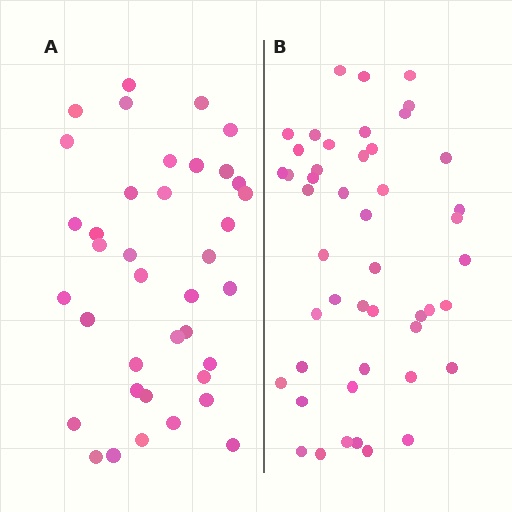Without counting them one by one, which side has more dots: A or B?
Region B (the right region) has more dots.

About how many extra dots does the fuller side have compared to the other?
Region B has roughly 8 or so more dots than region A.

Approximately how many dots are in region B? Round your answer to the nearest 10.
About 50 dots. (The exact count is 47, which rounds to 50.)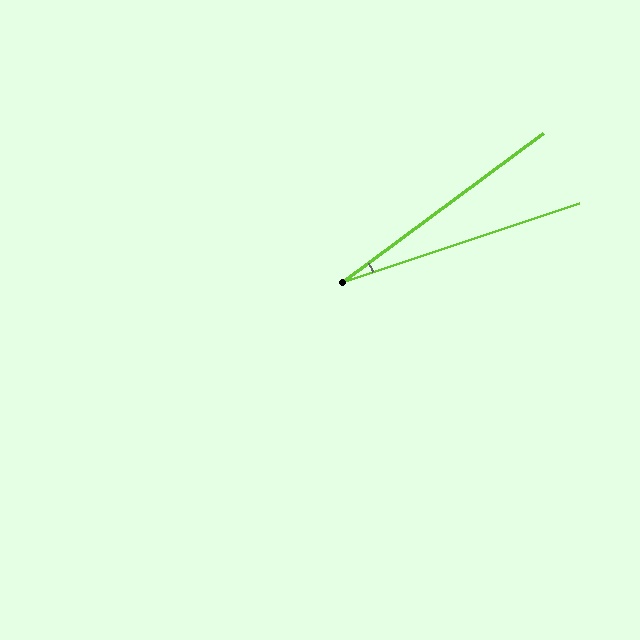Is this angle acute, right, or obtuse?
It is acute.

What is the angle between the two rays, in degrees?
Approximately 18 degrees.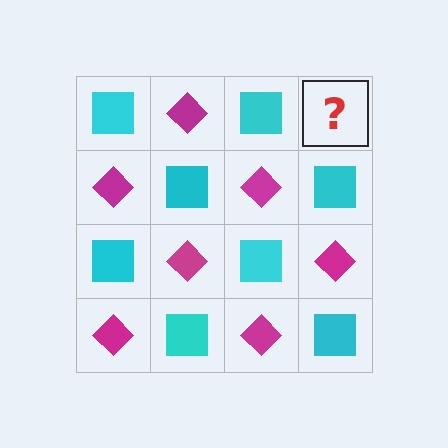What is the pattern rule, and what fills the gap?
The rule is that it alternates cyan square and magenta diamond in a checkerboard pattern. The gap should be filled with a magenta diamond.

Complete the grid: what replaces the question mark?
The question mark should be replaced with a magenta diamond.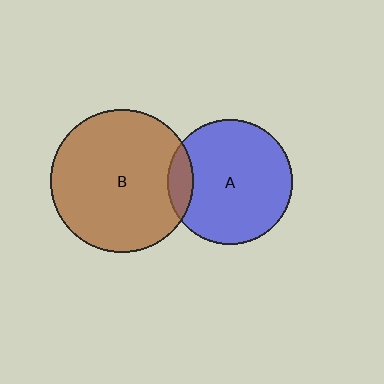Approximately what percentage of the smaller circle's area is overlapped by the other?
Approximately 10%.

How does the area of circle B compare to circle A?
Approximately 1.3 times.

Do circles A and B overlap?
Yes.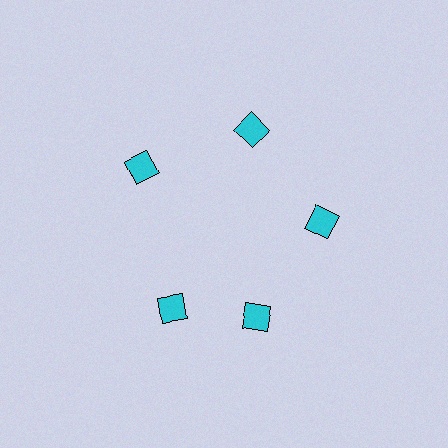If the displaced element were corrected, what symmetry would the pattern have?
It would have 5-fold rotational symmetry — the pattern would map onto itself every 72 degrees.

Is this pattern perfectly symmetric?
No. The 5 cyan squares are arranged in a ring, but one element near the 8 o'clock position is rotated out of alignment along the ring, breaking the 5-fold rotational symmetry.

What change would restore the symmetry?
The symmetry would be restored by rotating it back into even spacing with its neighbors so that all 5 squares sit at equal angles and equal distance from the center.